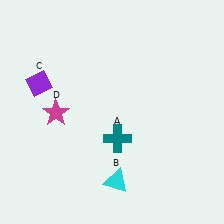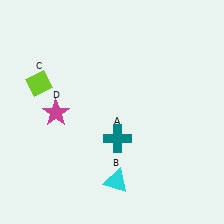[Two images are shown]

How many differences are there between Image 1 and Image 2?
There is 1 difference between the two images.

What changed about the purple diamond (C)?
In Image 1, C is purple. In Image 2, it changed to lime.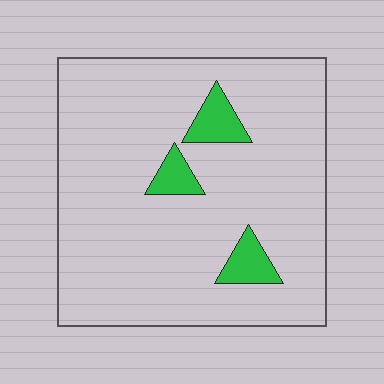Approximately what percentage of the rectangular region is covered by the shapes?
Approximately 10%.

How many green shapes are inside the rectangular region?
3.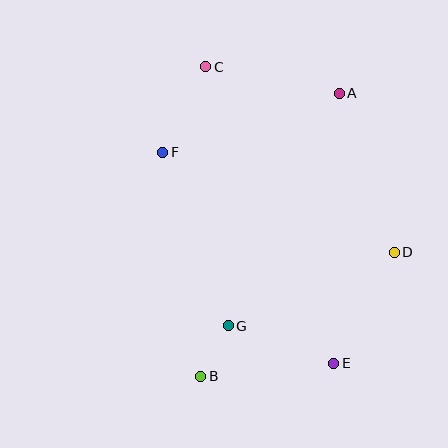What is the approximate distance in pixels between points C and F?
The distance between C and F is approximately 96 pixels.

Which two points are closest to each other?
Points B and G are closest to each other.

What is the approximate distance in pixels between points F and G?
The distance between F and G is approximately 186 pixels.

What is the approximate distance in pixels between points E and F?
The distance between E and F is approximately 272 pixels.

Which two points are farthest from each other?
Points C and E are farthest from each other.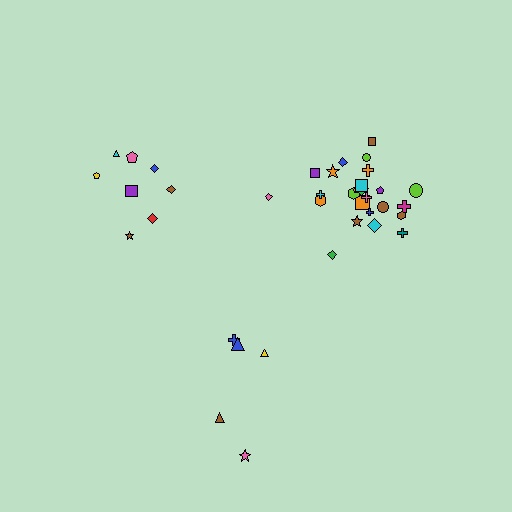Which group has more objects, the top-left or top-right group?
The top-right group.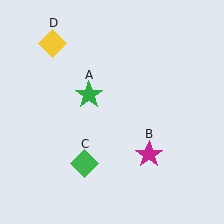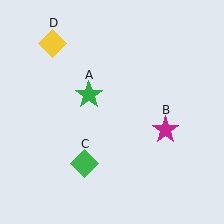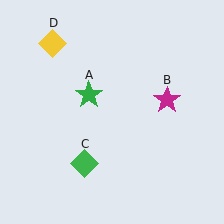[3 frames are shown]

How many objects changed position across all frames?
1 object changed position: magenta star (object B).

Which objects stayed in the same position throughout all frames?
Green star (object A) and green diamond (object C) and yellow diamond (object D) remained stationary.